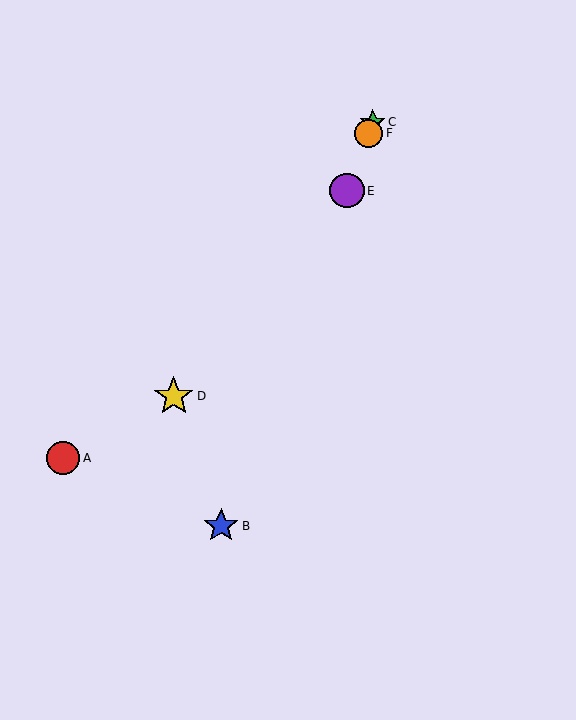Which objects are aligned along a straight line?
Objects B, C, E, F are aligned along a straight line.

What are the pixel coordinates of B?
Object B is at (221, 526).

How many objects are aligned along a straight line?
4 objects (B, C, E, F) are aligned along a straight line.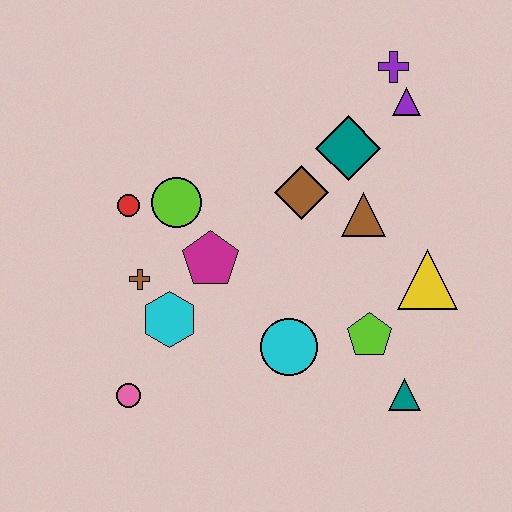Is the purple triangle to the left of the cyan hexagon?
No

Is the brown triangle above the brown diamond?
No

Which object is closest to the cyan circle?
The lime pentagon is closest to the cyan circle.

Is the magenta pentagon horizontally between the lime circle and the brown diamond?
Yes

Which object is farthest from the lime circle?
The teal triangle is farthest from the lime circle.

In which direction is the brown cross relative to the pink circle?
The brown cross is above the pink circle.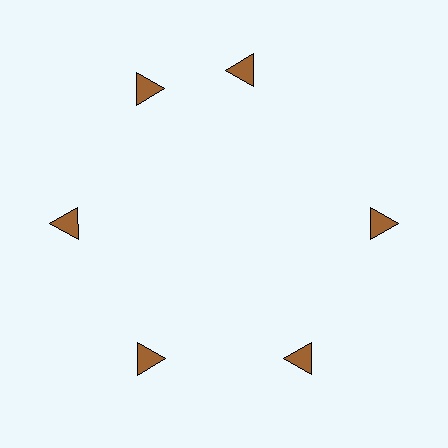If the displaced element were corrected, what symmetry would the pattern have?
It would have 6-fold rotational symmetry — the pattern would map onto itself every 60 degrees.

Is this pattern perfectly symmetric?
No. The 6 brown triangles are arranged in a ring, but one element near the 1 o'clock position is rotated out of alignment along the ring, breaking the 6-fold rotational symmetry.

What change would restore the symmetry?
The symmetry would be restored by rotating it back into even spacing with its neighbors so that all 6 triangles sit at equal angles and equal distance from the center.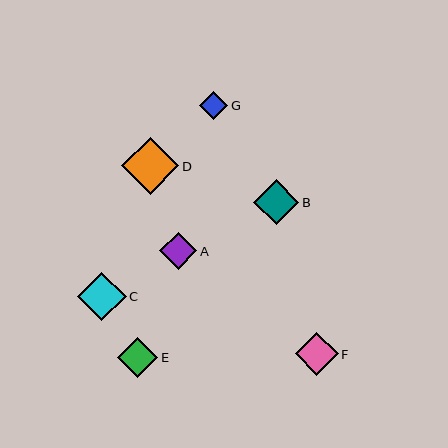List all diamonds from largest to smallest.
From largest to smallest: D, C, B, F, E, A, G.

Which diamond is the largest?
Diamond D is the largest with a size of approximately 58 pixels.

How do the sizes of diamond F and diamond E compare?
Diamond F and diamond E are approximately the same size.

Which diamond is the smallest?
Diamond G is the smallest with a size of approximately 28 pixels.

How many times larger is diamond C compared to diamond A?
Diamond C is approximately 1.3 times the size of diamond A.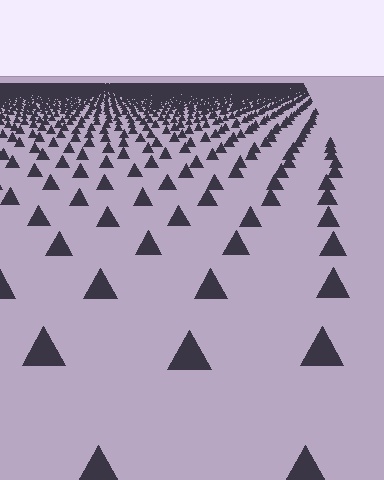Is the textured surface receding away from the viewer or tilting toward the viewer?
The surface is receding away from the viewer. Texture elements get smaller and denser toward the top.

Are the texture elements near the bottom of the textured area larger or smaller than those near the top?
Larger. Near the bottom, elements are closer to the viewer and appear at a bigger on-screen size.